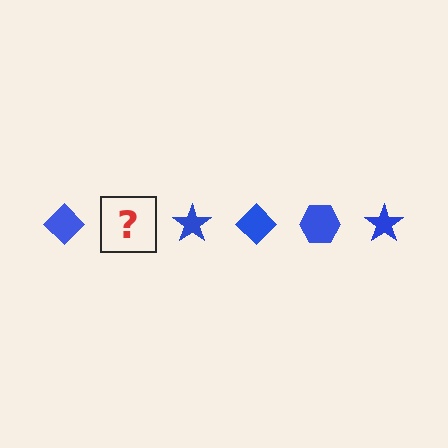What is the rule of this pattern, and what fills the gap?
The rule is that the pattern cycles through diamond, hexagon, star shapes in blue. The gap should be filled with a blue hexagon.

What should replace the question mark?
The question mark should be replaced with a blue hexagon.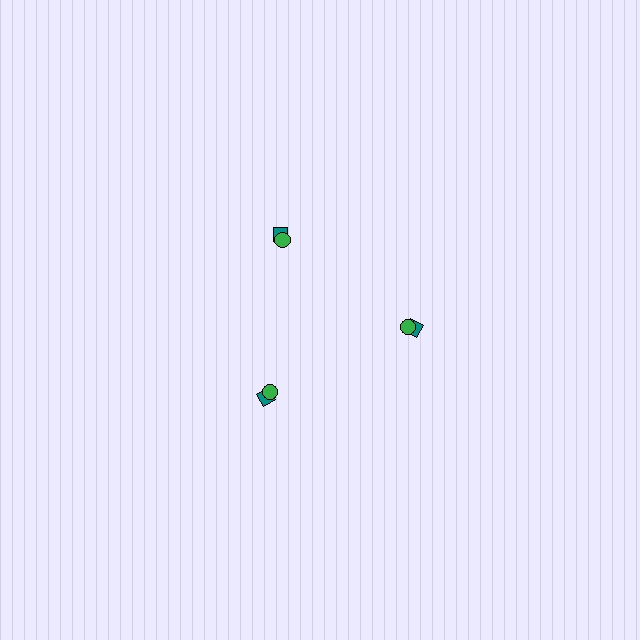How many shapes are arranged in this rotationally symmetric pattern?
There are 6 shapes, arranged in 3 groups of 2.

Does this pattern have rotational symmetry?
Yes, this pattern has 3-fold rotational symmetry. It looks the same after rotating 120 degrees around the center.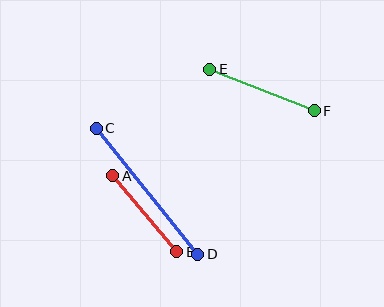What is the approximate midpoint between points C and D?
The midpoint is at approximately (147, 191) pixels.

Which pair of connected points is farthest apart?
Points C and D are farthest apart.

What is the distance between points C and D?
The distance is approximately 162 pixels.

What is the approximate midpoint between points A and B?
The midpoint is at approximately (145, 214) pixels.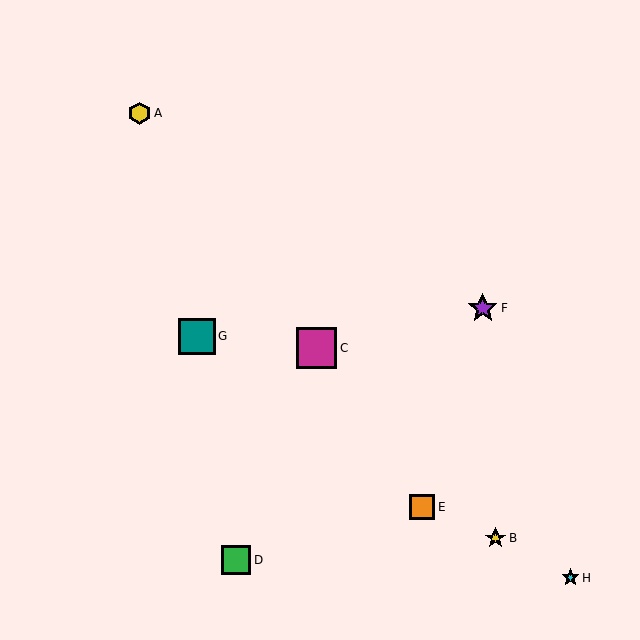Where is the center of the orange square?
The center of the orange square is at (422, 507).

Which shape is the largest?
The magenta square (labeled C) is the largest.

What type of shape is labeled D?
Shape D is a green square.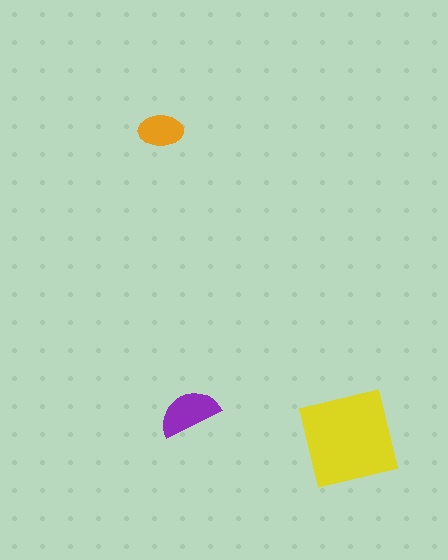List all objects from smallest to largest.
The orange ellipse, the purple semicircle, the yellow square.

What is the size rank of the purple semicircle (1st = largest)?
2nd.